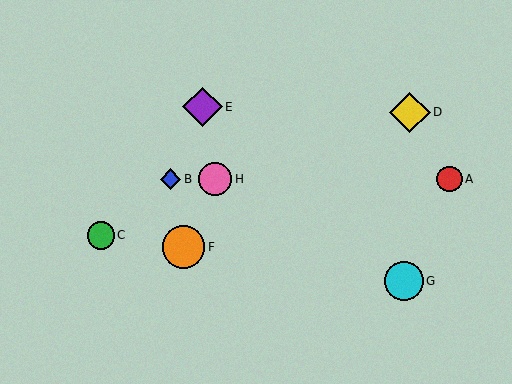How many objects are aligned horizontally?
3 objects (A, B, H) are aligned horizontally.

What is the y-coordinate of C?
Object C is at y≈235.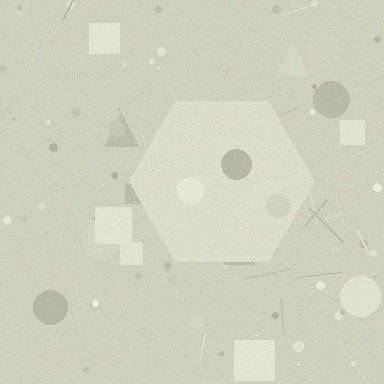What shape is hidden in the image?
A hexagon is hidden in the image.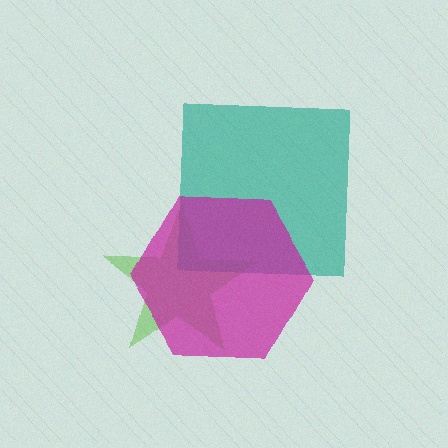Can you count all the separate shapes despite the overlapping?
Yes, there are 3 separate shapes.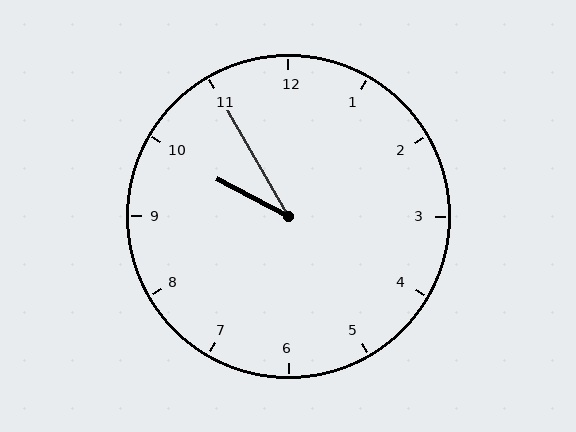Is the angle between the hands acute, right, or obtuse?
It is acute.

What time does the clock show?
9:55.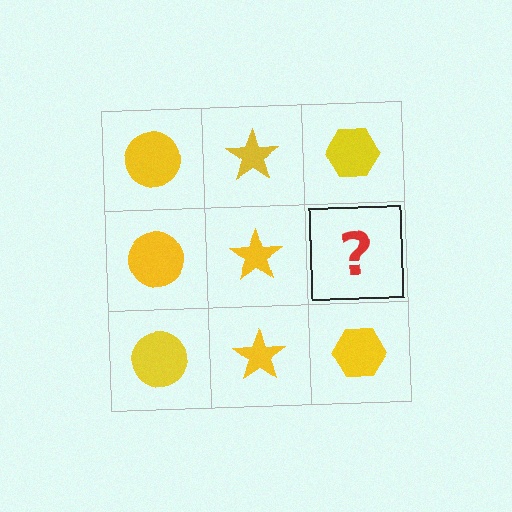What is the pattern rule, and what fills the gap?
The rule is that each column has a consistent shape. The gap should be filled with a yellow hexagon.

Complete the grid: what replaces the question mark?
The question mark should be replaced with a yellow hexagon.